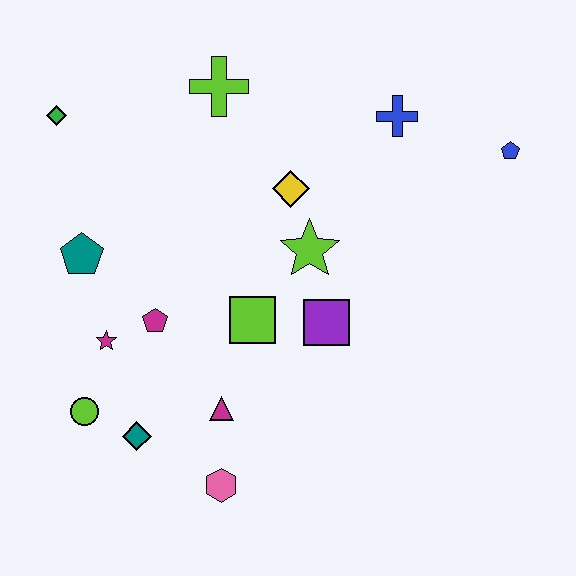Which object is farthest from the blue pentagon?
The lime circle is farthest from the blue pentagon.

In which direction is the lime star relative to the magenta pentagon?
The lime star is to the right of the magenta pentagon.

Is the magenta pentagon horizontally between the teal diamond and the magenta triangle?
Yes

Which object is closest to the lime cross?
The yellow diamond is closest to the lime cross.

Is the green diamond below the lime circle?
No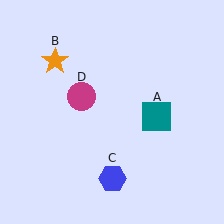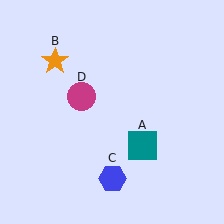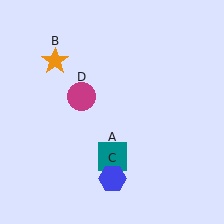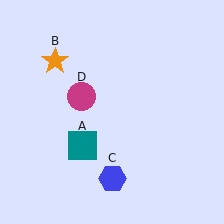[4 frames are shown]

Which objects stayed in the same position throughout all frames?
Orange star (object B) and blue hexagon (object C) and magenta circle (object D) remained stationary.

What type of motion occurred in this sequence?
The teal square (object A) rotated clockwise around the center of the scene.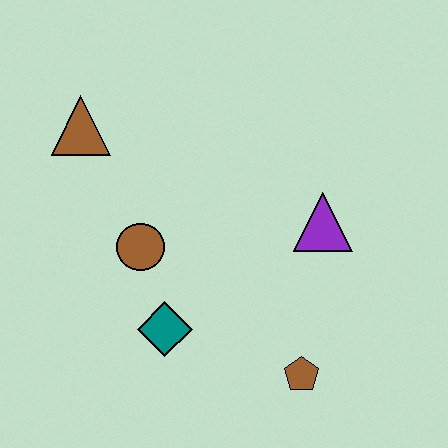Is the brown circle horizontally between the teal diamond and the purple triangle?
No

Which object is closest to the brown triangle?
The brown circle is closest to the brown triangle.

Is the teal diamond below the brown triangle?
Yes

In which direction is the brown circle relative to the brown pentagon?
The brown circle is to the left of the brown pentagon.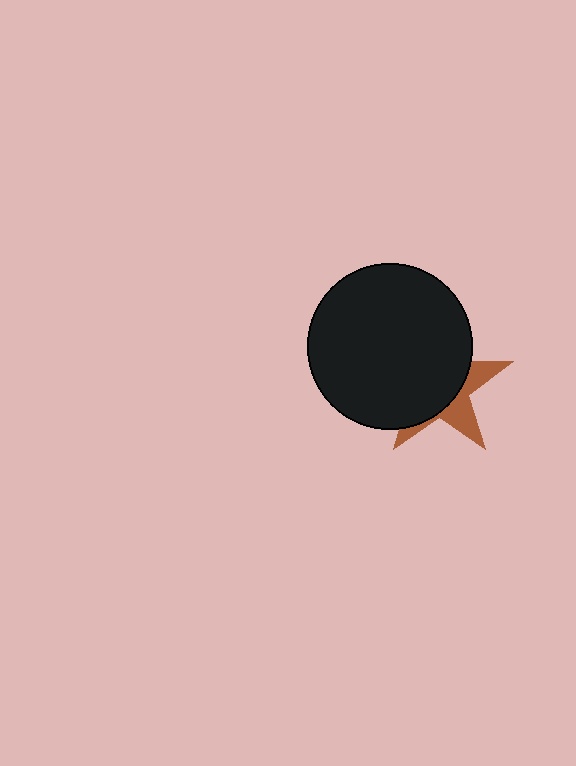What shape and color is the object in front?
The object in front is a black circle.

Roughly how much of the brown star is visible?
A small part of it is visible (roughly 33%).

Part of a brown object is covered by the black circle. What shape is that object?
It is a star.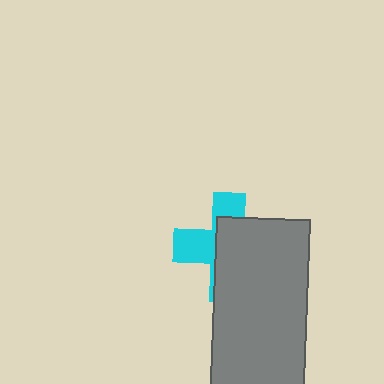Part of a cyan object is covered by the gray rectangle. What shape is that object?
It is a cross.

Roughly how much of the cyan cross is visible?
A small part of it is visible (roughly 39%).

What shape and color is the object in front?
The object in front is a gray rectangle.